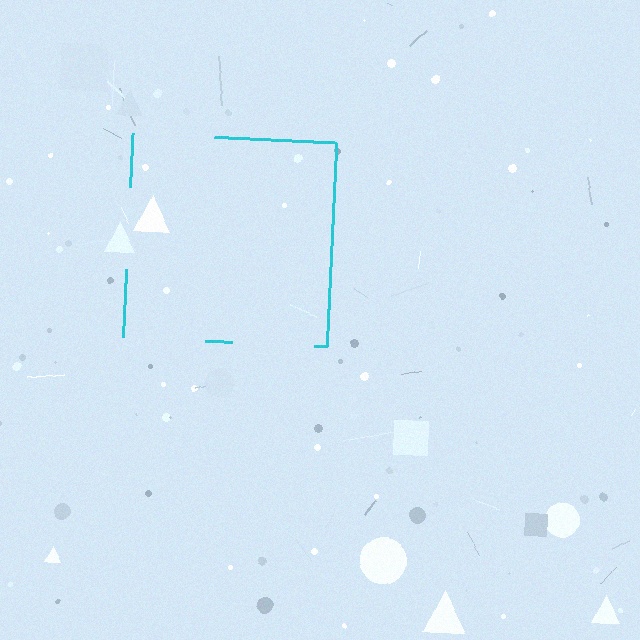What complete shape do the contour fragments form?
The contour fragments form a square.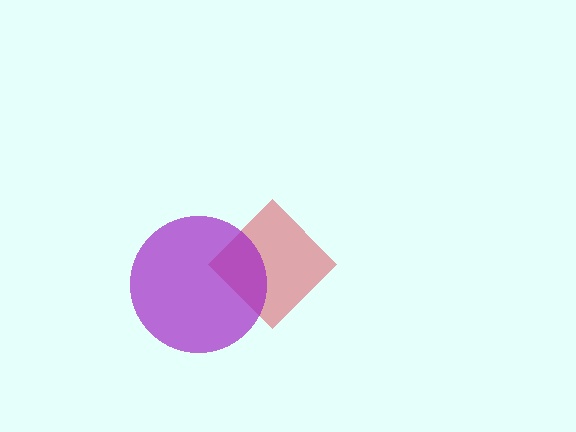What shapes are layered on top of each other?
The layered shapes are: a red diamond, a purple circle.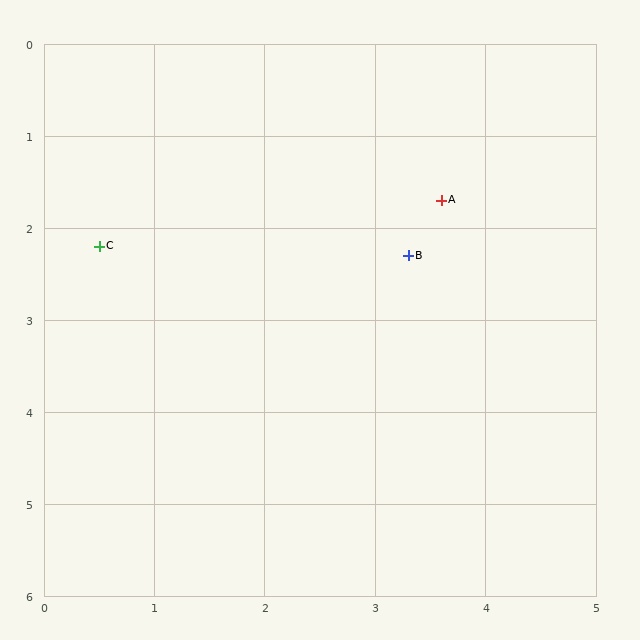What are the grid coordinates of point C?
Point C is at approximately (0.5, 2.2).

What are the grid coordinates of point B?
Point B is at approximately (3.3, 2.3).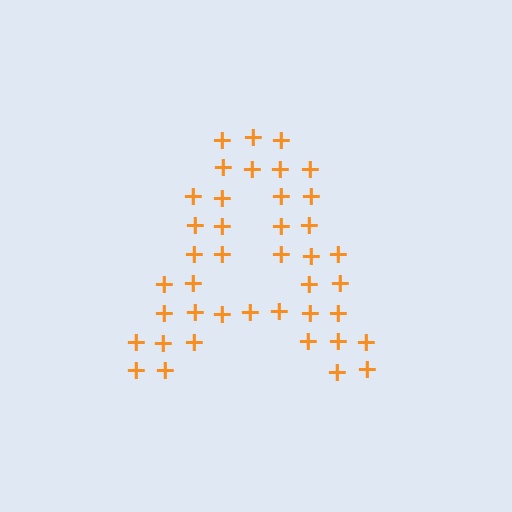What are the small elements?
The small elements are plus signs.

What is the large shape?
The large shape is the letter A.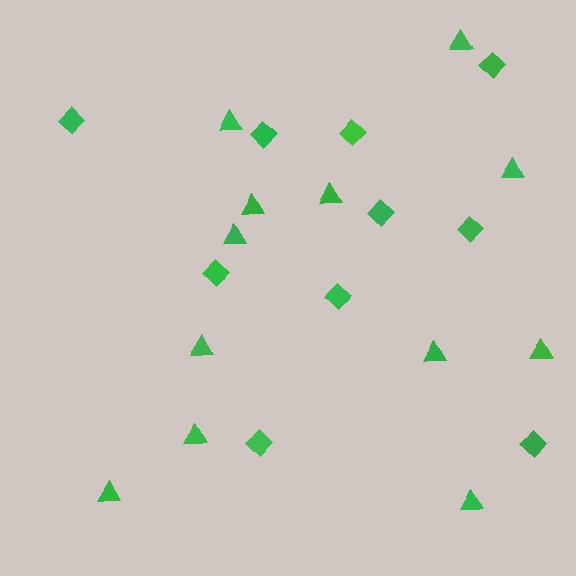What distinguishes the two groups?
There are 2 groups: one group of triangles (12) and one group of diamonds (10).